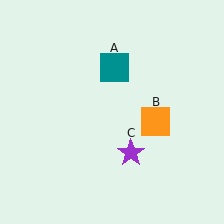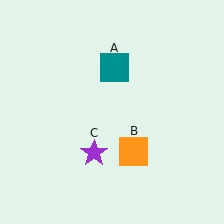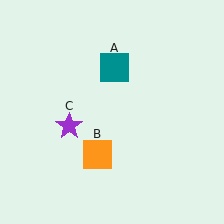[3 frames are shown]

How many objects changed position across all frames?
2 objects changed position: orange square (object B), purple star (object C).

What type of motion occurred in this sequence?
The orange square (object B), purple star (object C) rotated clockwise around the center of the scene.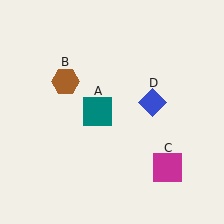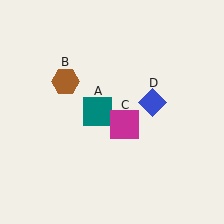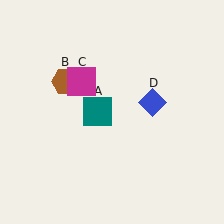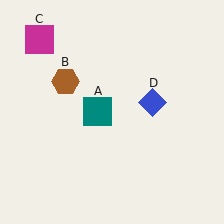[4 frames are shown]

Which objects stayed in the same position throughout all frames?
Teal square (object A) and brown hexagon (object B) and blue diamond (object D) remained stationary.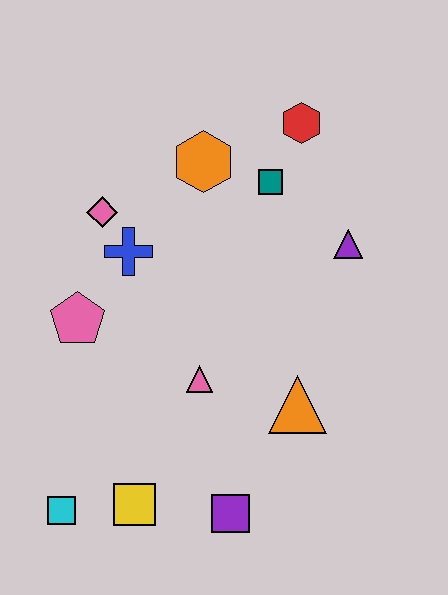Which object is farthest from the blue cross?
The purple square is farthest from the blue cross.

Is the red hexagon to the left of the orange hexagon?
No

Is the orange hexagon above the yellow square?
Yes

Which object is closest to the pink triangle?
The orange triangle is closest to the pink triangle.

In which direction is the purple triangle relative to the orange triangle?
The purple triangle is above the orange triangle.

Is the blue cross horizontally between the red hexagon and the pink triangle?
No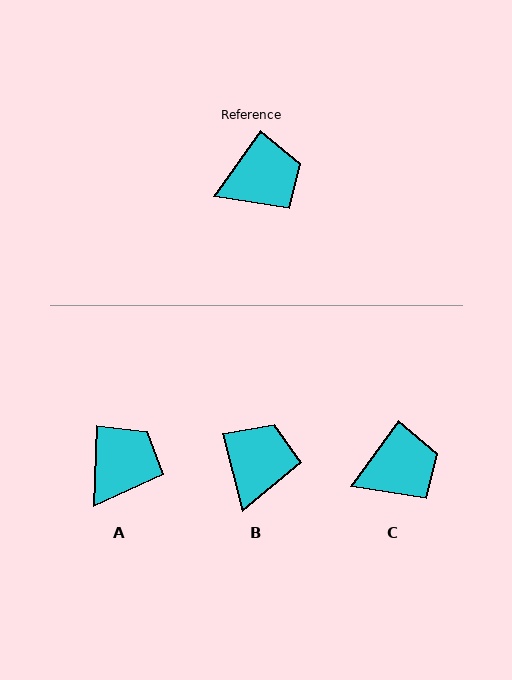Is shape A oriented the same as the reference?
No, it is off by about 34 degrees.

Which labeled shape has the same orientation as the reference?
C.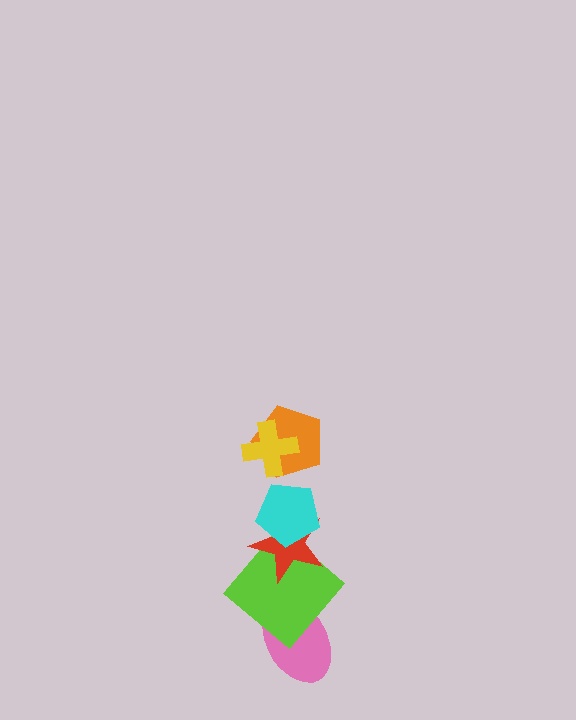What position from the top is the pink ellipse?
The pink ellipse is 6th from the top.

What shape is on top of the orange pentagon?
The yellow cross is on top of the orange pentagon.